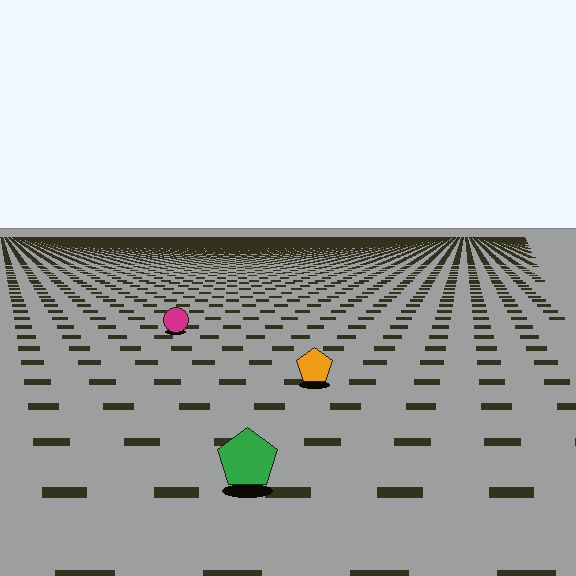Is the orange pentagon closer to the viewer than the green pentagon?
No. The green pentagon is closer — you can tell from the texture gradient: the ground texture is coarser near it.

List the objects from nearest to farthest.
From nearest to farthest: the green pentagon, the orange pentagon, the magenta circle.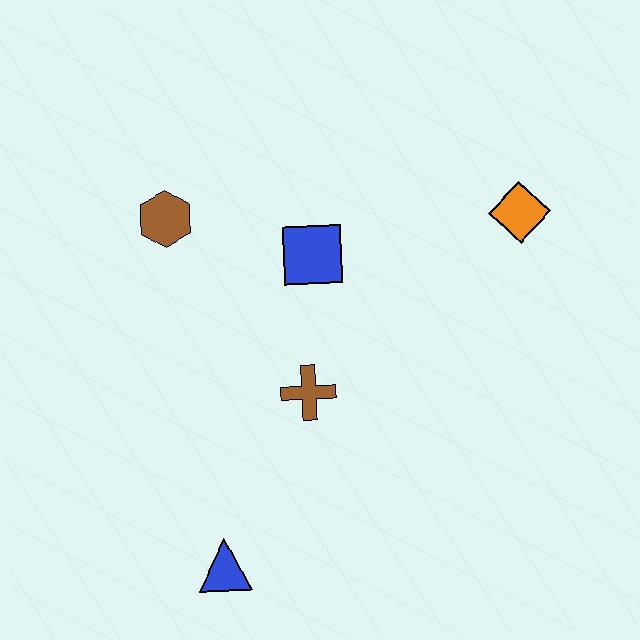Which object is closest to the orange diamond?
The blue square is closest to the orange diamond.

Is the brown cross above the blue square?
No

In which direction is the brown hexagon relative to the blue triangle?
The brown hexagon is above the blue triangle.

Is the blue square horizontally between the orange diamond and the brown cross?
Yes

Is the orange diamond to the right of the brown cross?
Yes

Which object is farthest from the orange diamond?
The blue triangle is farthest from the orange diamond.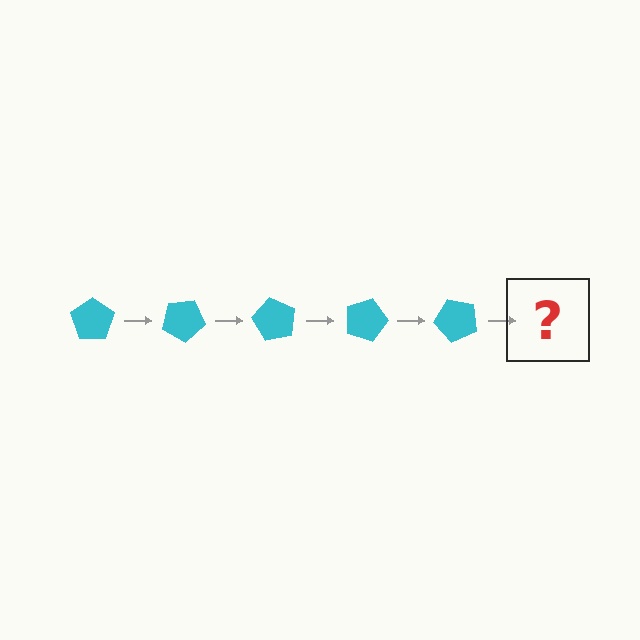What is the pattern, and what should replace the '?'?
The pattern is that the pentagon rotates 30 degrees each step. The '?' should be a cyan pentagon rotated 150 degrees.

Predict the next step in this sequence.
The next step is a cyan pentagon rotated 150 degrees.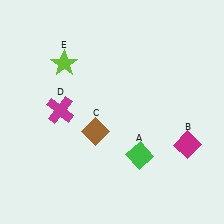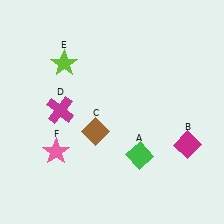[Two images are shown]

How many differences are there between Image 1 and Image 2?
There is 1 difference between the two images.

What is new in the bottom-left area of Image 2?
A pink star (F) was added in the bottom-left area of Image 2.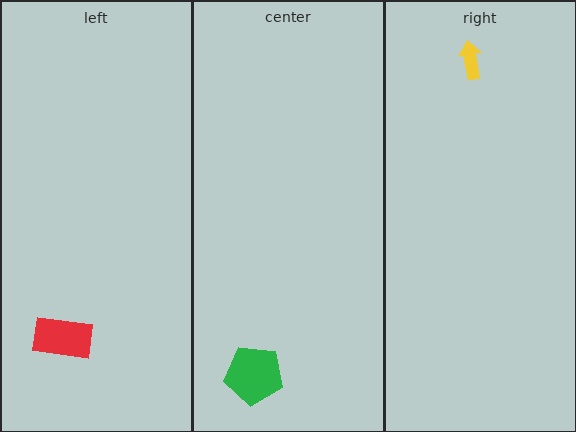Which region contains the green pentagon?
The center region.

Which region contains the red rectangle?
The left region.